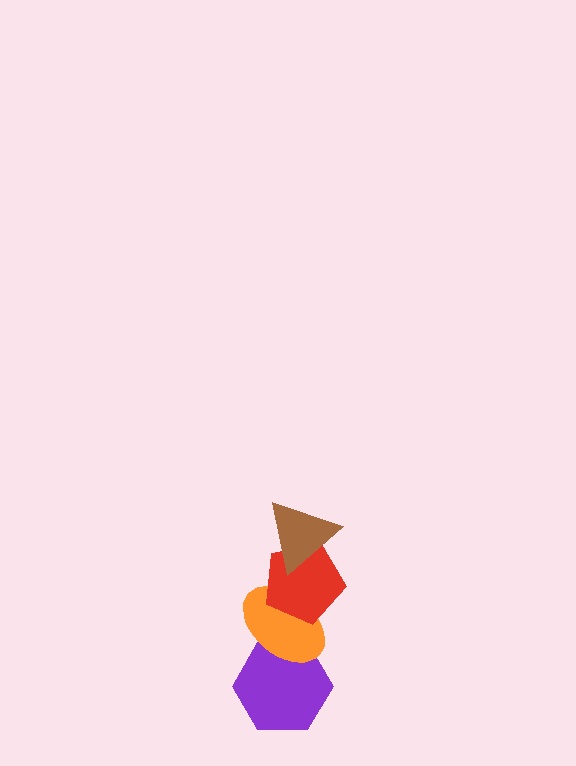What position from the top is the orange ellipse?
The orange ellipse is 3rd from the top.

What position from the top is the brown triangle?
The brown triangle is 1st from the top.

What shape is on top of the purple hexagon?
The orange ellipse is on top of the purple hexagon.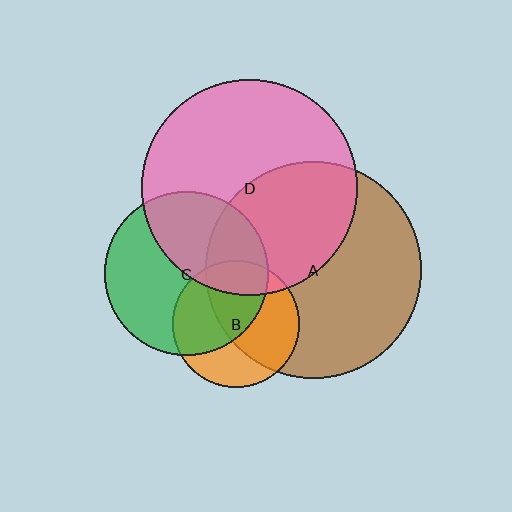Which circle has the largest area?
Circle A (brown).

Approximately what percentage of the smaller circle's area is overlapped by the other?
Approximately 40%.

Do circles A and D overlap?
Yes.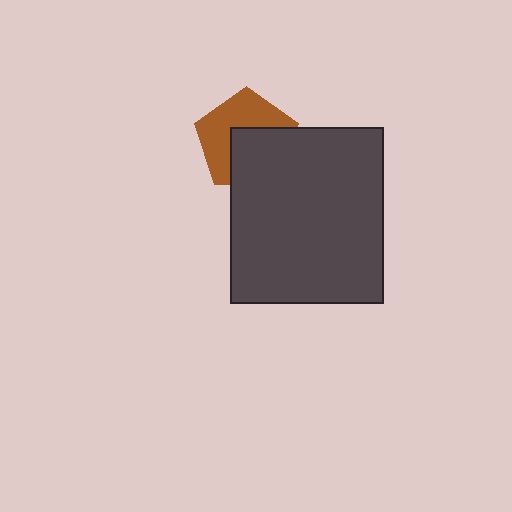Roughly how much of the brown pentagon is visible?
About half of it is visible (roughly 53%).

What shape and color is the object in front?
The object in front is a dark gray rectangle.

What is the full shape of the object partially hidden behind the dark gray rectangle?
The partially hidden object is a brown pentagon.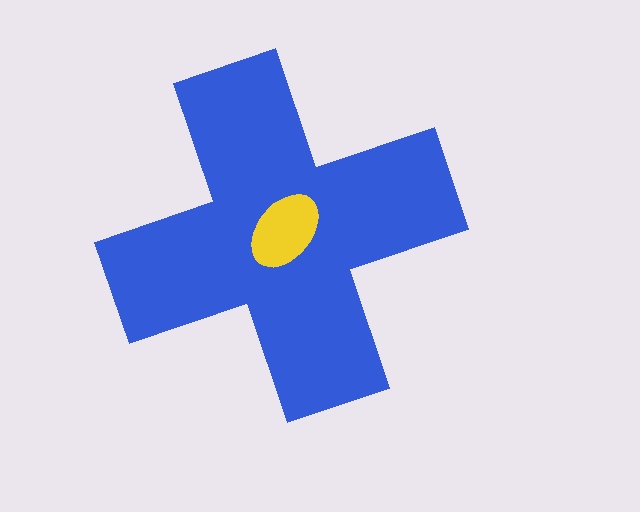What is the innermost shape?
The yellow ellipse.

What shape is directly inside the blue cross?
The yellow ellipse.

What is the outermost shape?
The blue cross.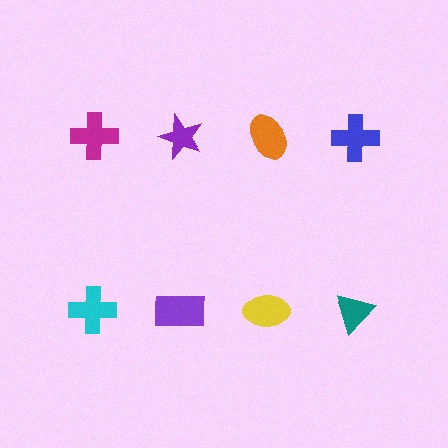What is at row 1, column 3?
An orange ellipse.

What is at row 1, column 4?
A blue cross.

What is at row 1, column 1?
A magenta cross.